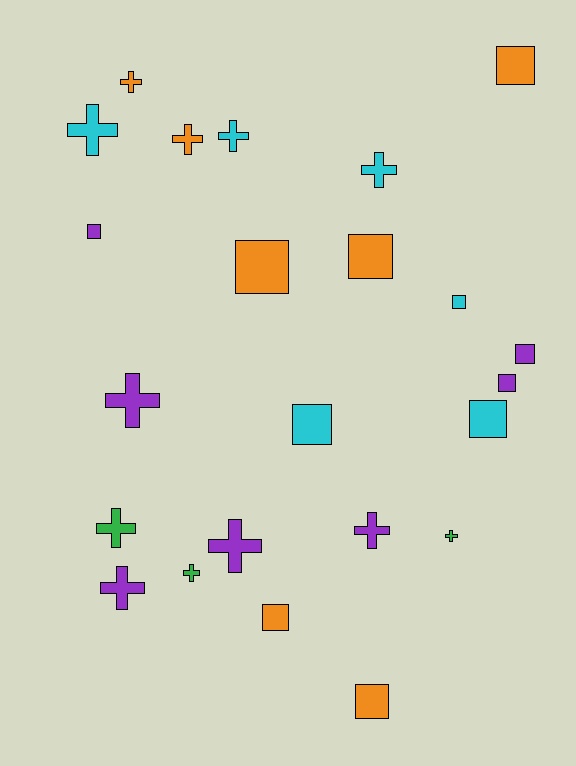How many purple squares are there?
There are 3 purple squares.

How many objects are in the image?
There are 23 objects.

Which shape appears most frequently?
Cross, with 12 objects.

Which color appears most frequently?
Purple, with 7 objects.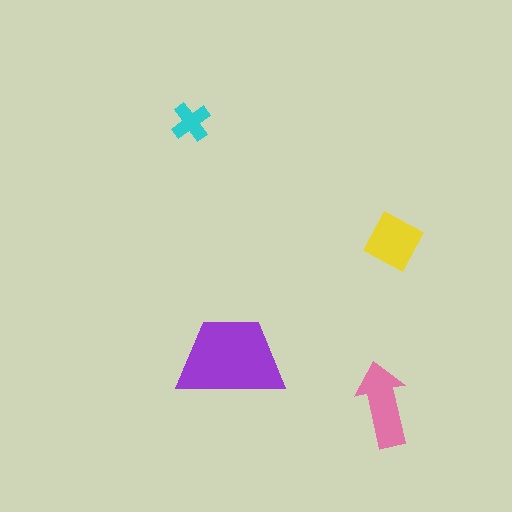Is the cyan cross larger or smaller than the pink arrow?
Smaller.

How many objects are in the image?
There are 4 objects in the image.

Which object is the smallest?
The cyan cross.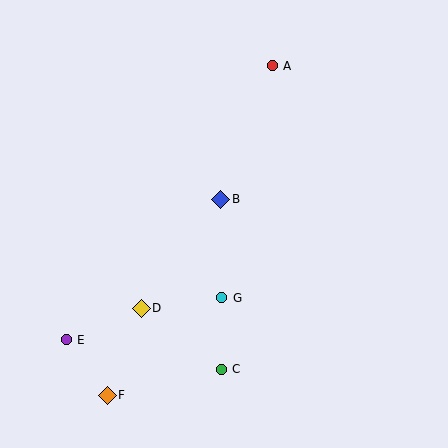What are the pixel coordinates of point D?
Point D is at (141, 308).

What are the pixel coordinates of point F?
Point F is at (107, 395).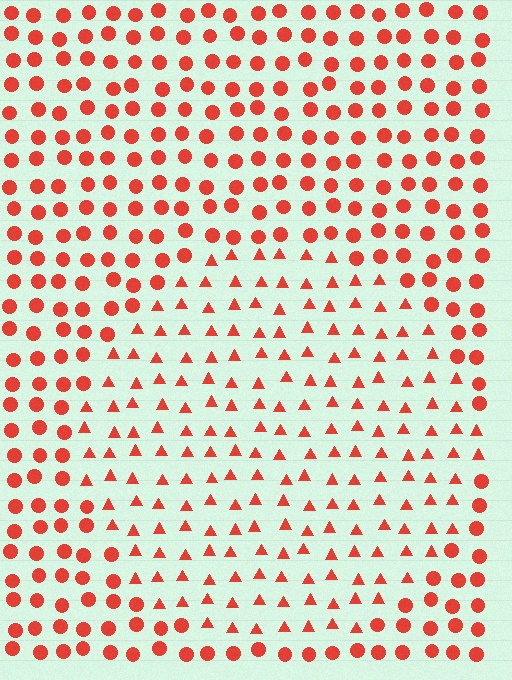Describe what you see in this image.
The image is filled with small red elements arranged in a uniform grid. A circle-shaped region contains triangles, while the surrounding area contains circles. The boundary is defined purely by the change in element shape.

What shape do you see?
I see a circle.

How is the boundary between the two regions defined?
The boundary is defined by a change in element shape: triangles inside vs. circles outside. All elements share the same color and spacing.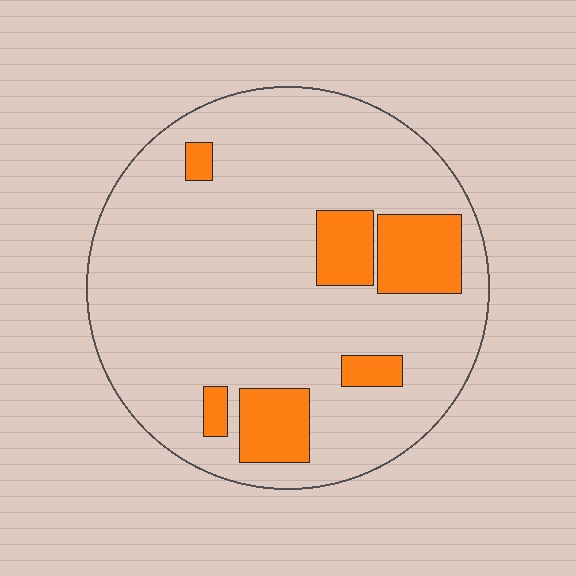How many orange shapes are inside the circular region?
6.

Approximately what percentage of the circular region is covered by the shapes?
Approximately 15%.